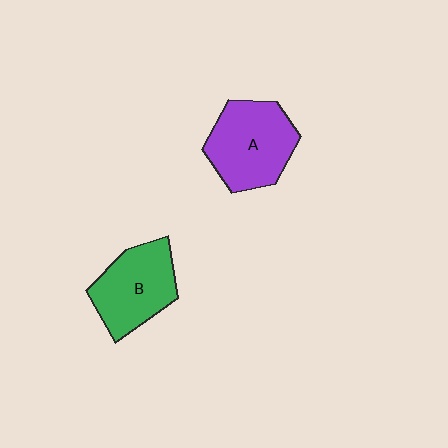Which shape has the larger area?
Shape A (purple).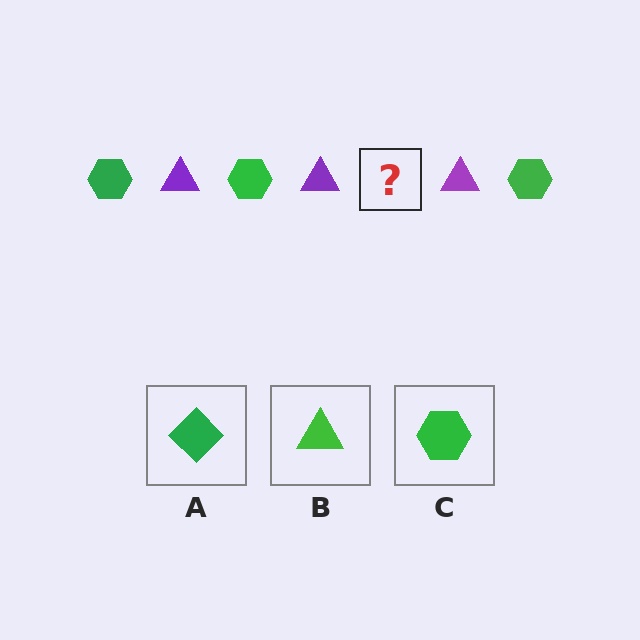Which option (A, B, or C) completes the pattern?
C.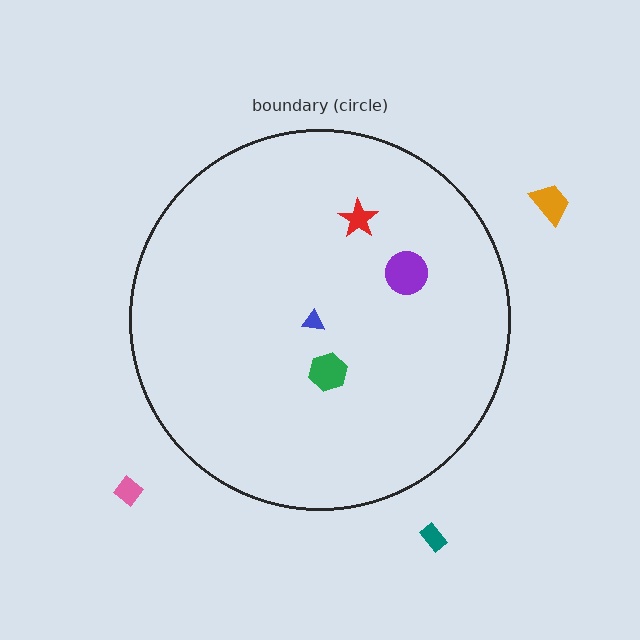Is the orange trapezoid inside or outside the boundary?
Outside.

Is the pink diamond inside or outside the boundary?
Outside.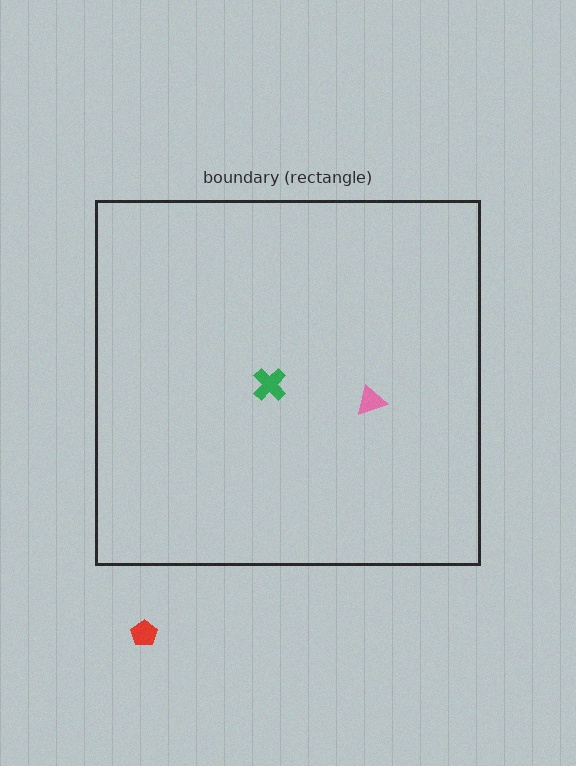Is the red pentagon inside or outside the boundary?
Outside.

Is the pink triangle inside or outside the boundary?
Inside.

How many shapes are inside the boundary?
2 inside, 1 outside.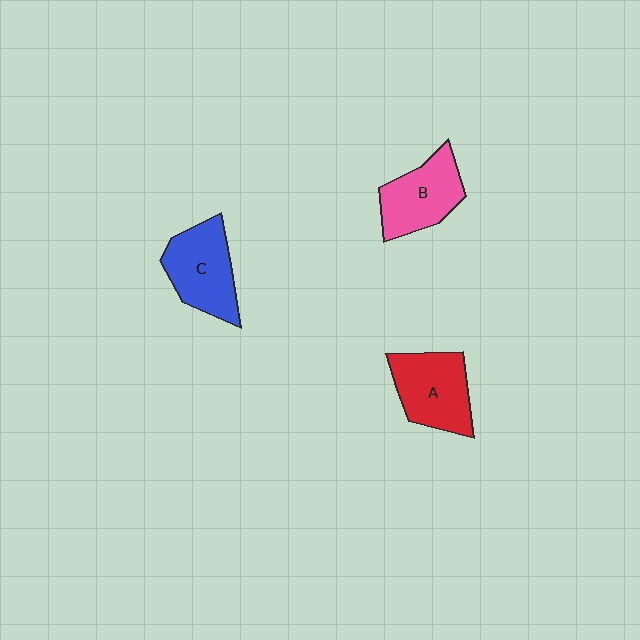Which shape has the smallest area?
Shape B (pink).